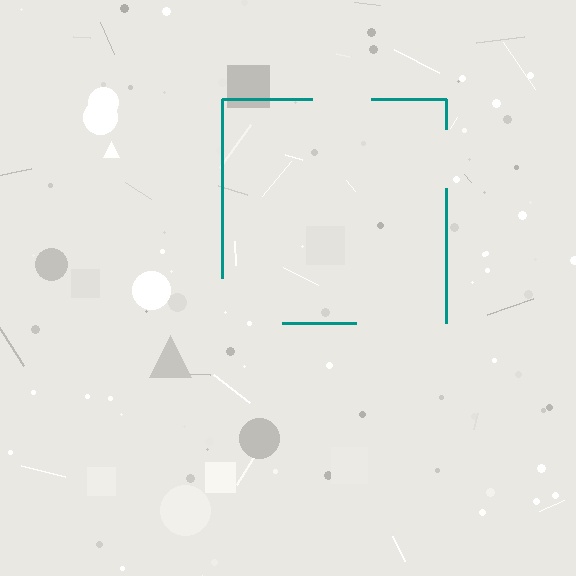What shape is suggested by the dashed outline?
The dashed outline suggests a square.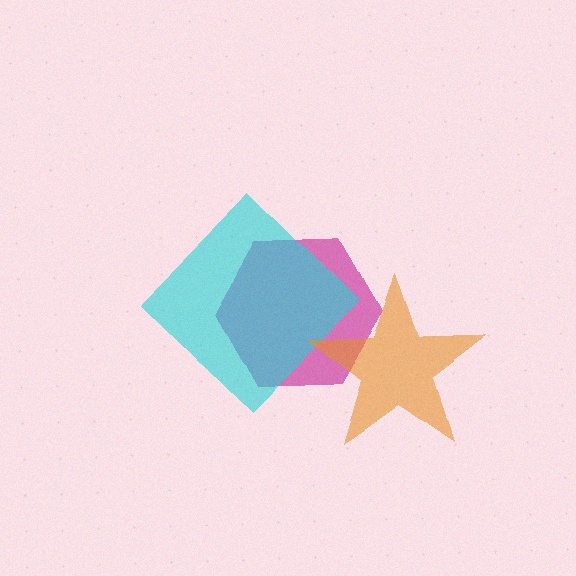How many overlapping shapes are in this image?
There are 3 overlapping shapes in the image.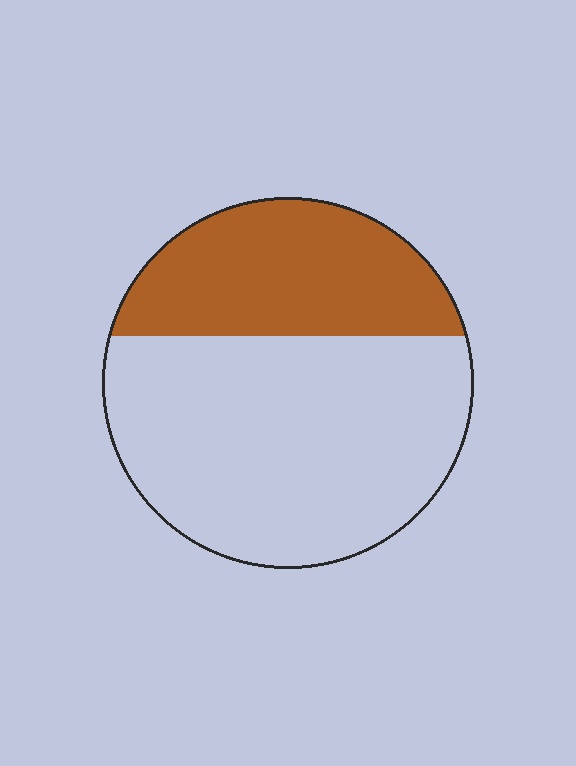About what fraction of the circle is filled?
About one third (1/3).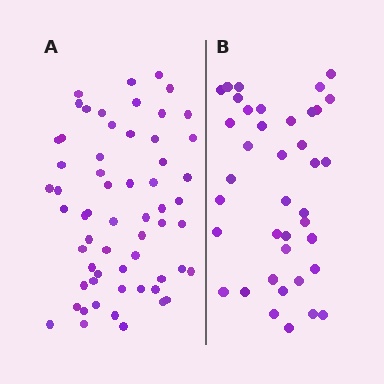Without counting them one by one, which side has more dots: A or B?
Region A (the left region) has more dots.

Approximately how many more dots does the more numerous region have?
Region A has approximately 20 more dots than region B.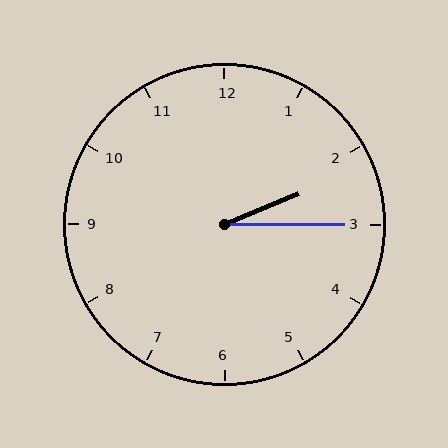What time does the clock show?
2:15.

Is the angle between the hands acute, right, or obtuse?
It is acute.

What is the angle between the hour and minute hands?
Approximately 22 degrees.